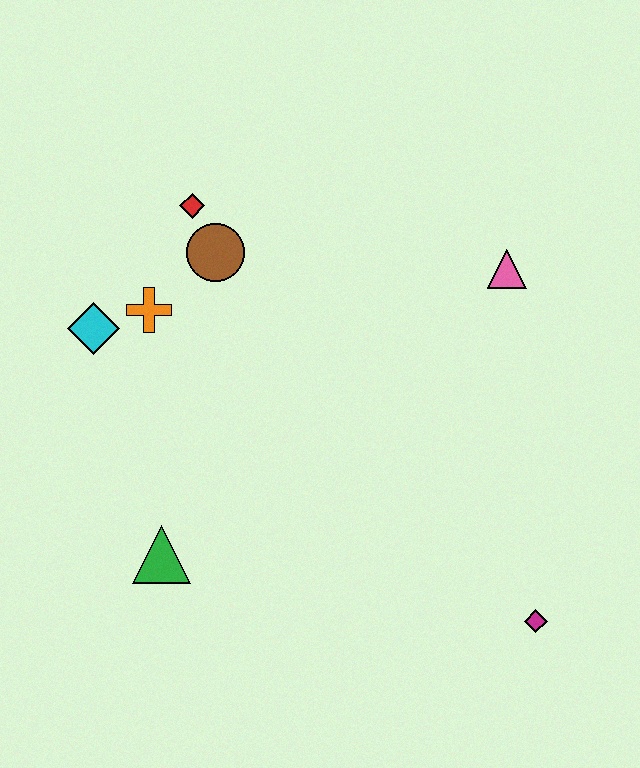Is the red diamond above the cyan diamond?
Yes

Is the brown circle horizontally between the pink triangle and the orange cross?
Yes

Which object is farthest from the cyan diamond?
The magenta diamond is farthest from the cyan diamond.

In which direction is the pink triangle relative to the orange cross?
The pink triangle is to the right of the orange cross.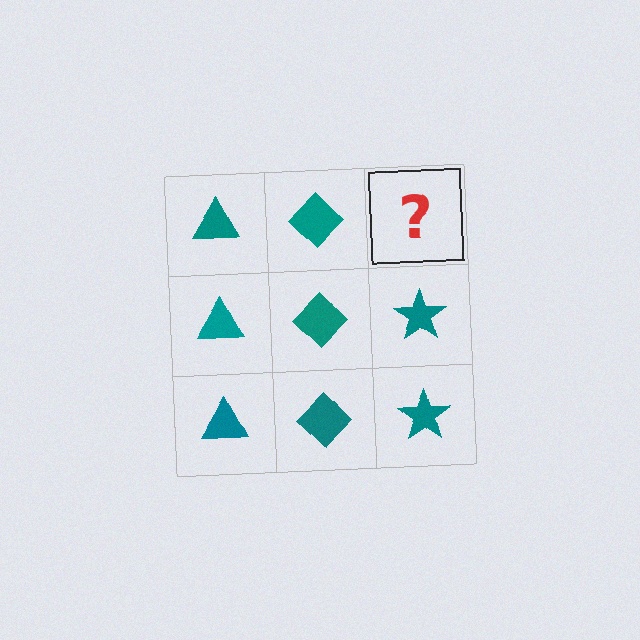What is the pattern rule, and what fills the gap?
The rule is that each column has a consistent shape. The gap should be filled with a teal star.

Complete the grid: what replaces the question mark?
The question mark should be replaced with a teal star.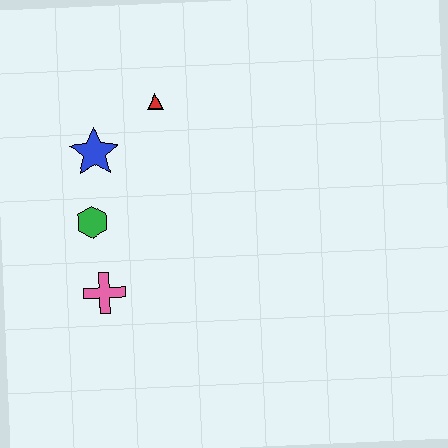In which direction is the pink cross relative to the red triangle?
The pink cross is below the red triangle.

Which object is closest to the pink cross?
The green hexagon is closest to the pink cross.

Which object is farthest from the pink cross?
The red triangle is farthest from the pink cross.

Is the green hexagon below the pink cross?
No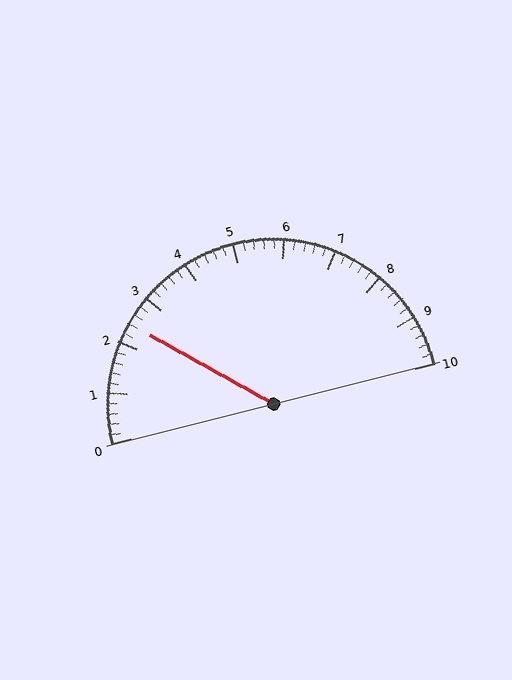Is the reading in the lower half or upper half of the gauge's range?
The reading is in the lower half of the range (0 to 10).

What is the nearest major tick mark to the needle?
The nearest major tick mark is 2.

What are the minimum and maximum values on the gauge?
The gauge ranges from 0 to 10.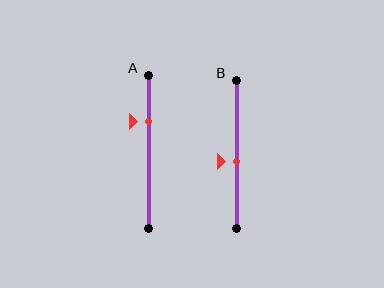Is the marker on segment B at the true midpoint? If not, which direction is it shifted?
No, the marker on segment B is shifted downward by about 5% of the segment length.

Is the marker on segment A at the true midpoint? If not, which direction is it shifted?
No, the marker on segment A is shifted upward by about 20% of the segment length.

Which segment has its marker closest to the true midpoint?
Segment B has its marker closest to the true midpoint.